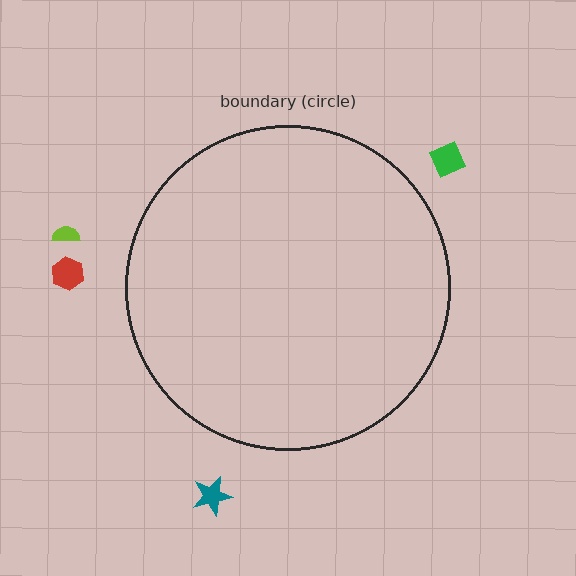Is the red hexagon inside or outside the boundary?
Outside.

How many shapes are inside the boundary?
0 inside, 4 outside.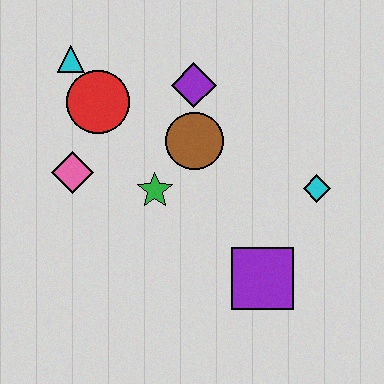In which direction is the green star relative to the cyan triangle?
The green star is below the cyan triangle.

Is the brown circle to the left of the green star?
No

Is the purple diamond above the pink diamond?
Yes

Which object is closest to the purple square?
The cyan diamond is closest to the purple square.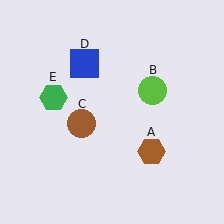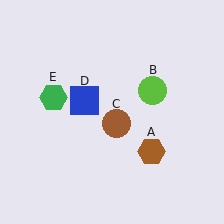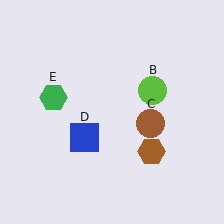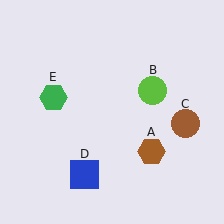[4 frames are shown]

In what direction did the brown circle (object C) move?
The brown circle (object C) moved right.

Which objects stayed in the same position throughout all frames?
Brown hexagon (object A) and lime circle (object B) and green hexagon (object E) remained stationary.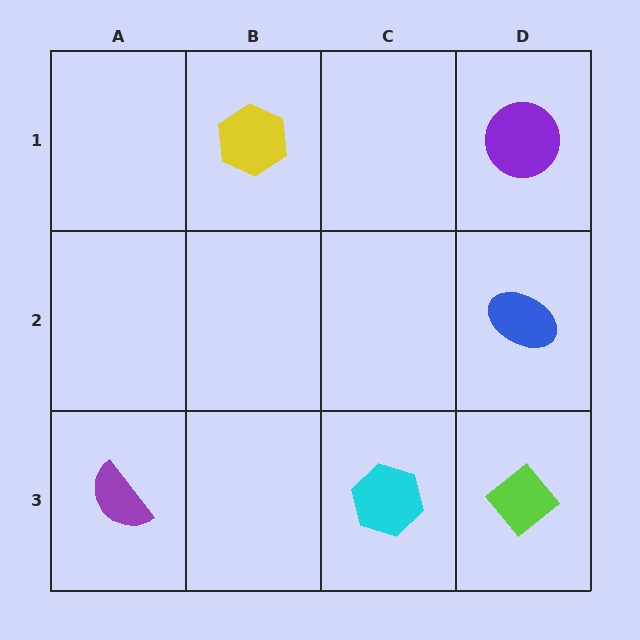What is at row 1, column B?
A yellow hexagon.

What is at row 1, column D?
A purple circle.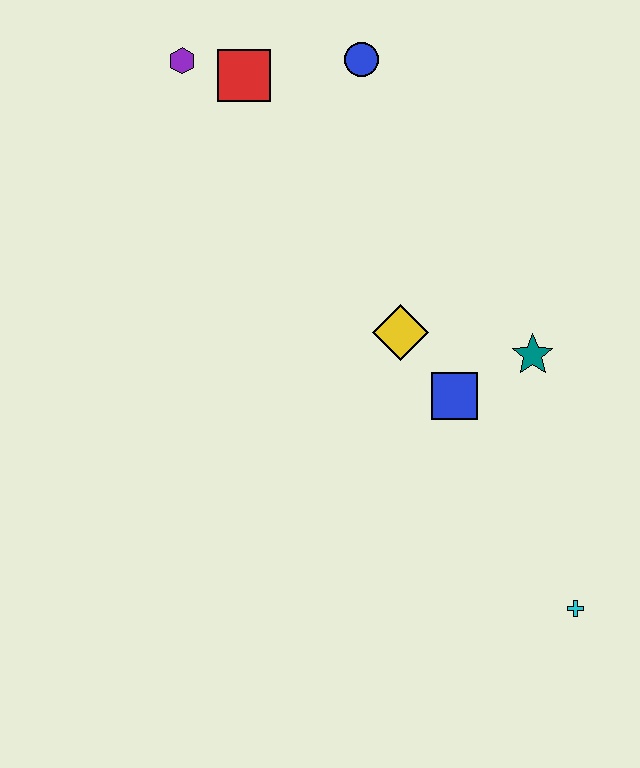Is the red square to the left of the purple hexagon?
No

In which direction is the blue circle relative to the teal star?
The blue circle is above the teal star.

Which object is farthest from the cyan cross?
The purple hexagon is farthest from the cyan cross.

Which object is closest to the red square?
The purple hexagon is closest to the red square.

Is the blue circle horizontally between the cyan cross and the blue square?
No